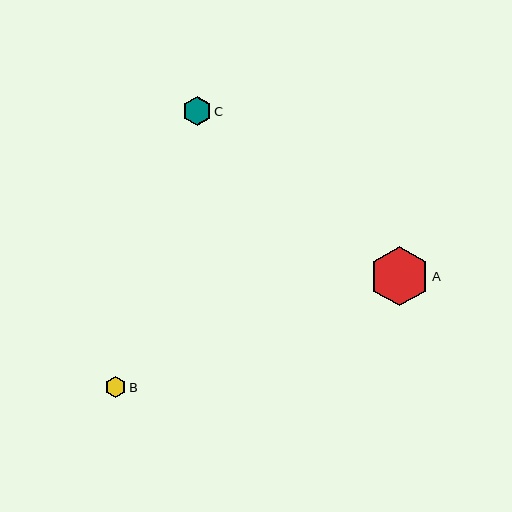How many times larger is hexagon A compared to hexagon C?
Hexagon A is approximately 2.1 times the size of hexagon C.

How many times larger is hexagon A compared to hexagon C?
Hexagon A is approximately 2.1 times the size of hexagon C.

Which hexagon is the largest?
Hexagon A is the largest with a size of approximately 59 pixels.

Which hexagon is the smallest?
Hexagon B is the smallest with a size of approximately 21 pixels.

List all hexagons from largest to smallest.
From largest to smallest: A, C, B.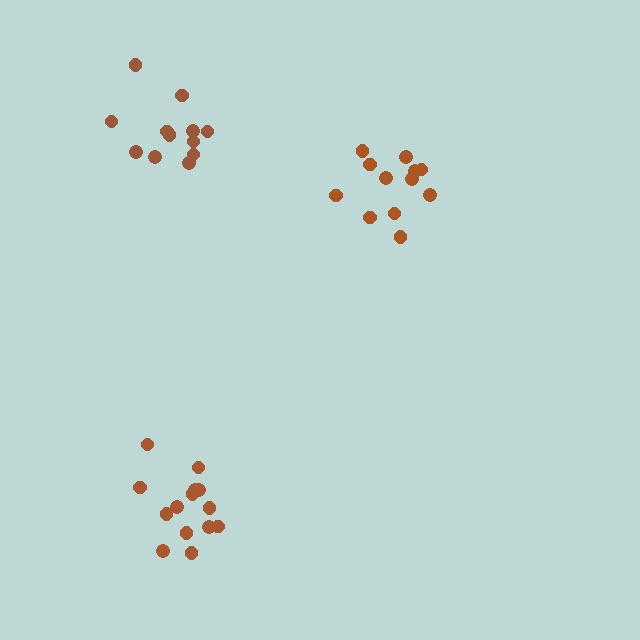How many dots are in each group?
Group 1: 14 dots, Group 2: 12 dots, Group 3: 12 dots (38 total).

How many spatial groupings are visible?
There are 3 spatial groupings.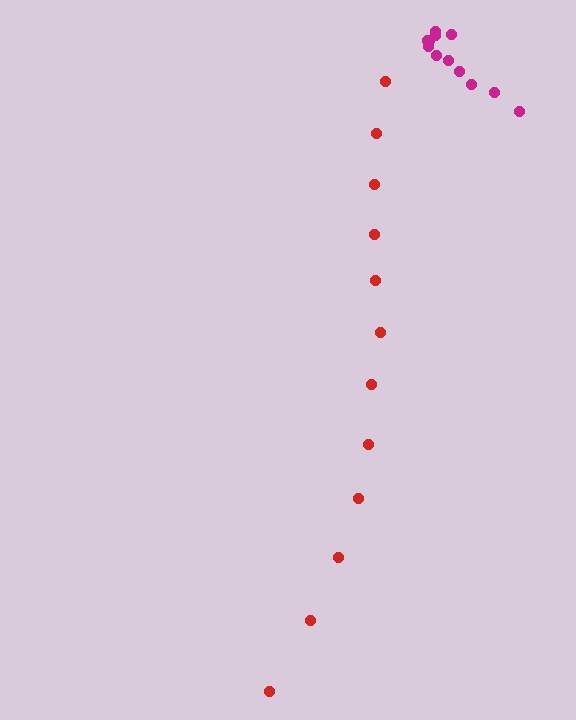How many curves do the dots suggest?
There are 2 distinct paths.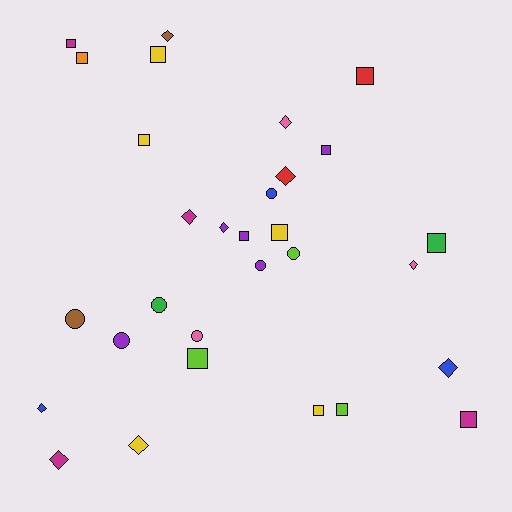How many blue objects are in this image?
There are 3 blue objects.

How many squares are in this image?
There are 13 squares.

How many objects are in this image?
There are 30 objects.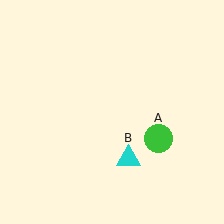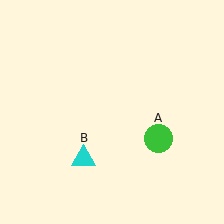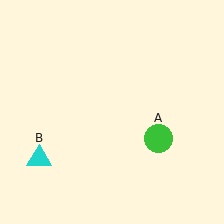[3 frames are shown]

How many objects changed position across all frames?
1 object changed position: cyan triangle (object B).